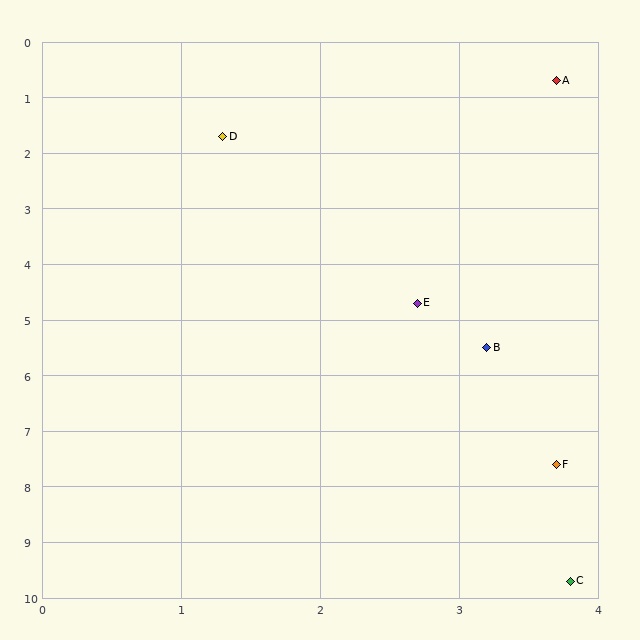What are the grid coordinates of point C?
Point C is at approximately (3.8, 9.7).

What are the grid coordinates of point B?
Point B is at approximately (3.2, 5.5).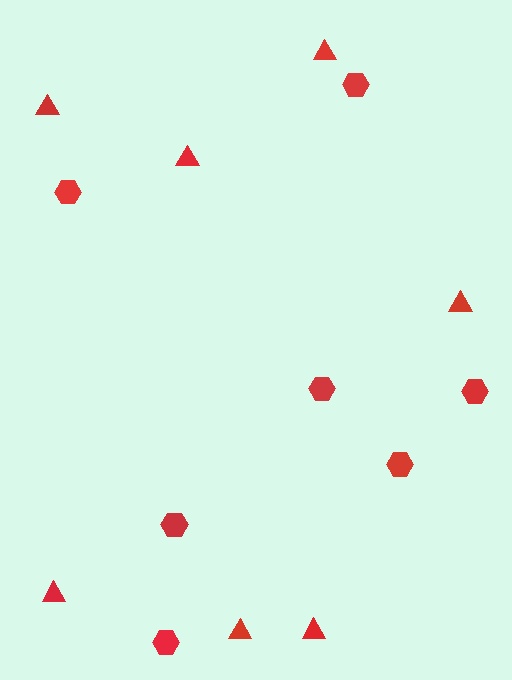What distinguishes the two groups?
There are 2 groups: one group of triangles (7) and one group of hexagons (7).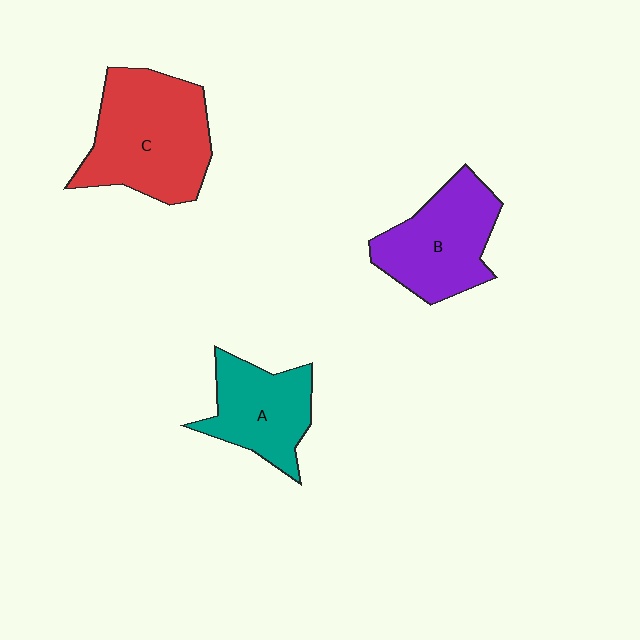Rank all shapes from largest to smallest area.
From largest to smallest: C (red), B (purple), A (teal).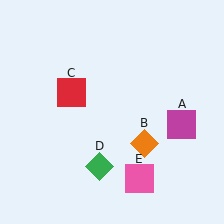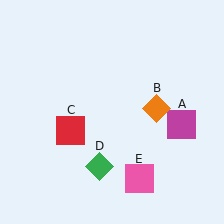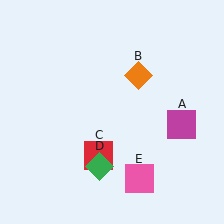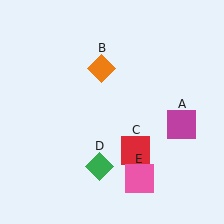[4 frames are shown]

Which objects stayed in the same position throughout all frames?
Magenta square (object A) and green diamond (object D) and pink square (object E) remained stationary.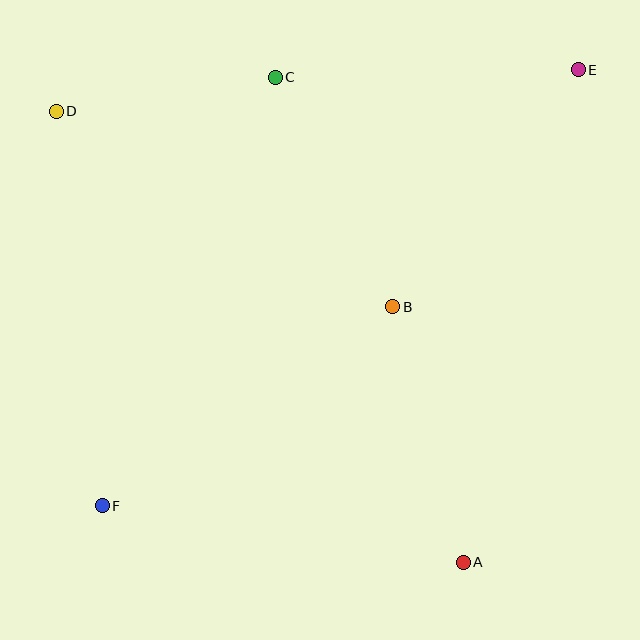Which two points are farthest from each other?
Points E and F are farthest from each other.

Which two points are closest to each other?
Points C and D are closest to each other.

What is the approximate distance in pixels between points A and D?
The distance between A and D is approximately 607 pixels.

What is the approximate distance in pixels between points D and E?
The distance between D and E is approximately 524 pixels.